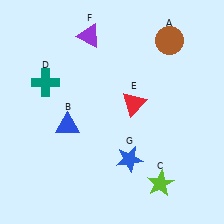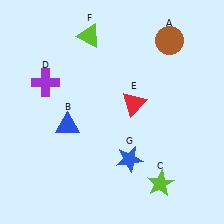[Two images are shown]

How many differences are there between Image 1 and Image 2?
There are 2 differences between the two images.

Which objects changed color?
D changed from teal to purple. F changed from purple to lime.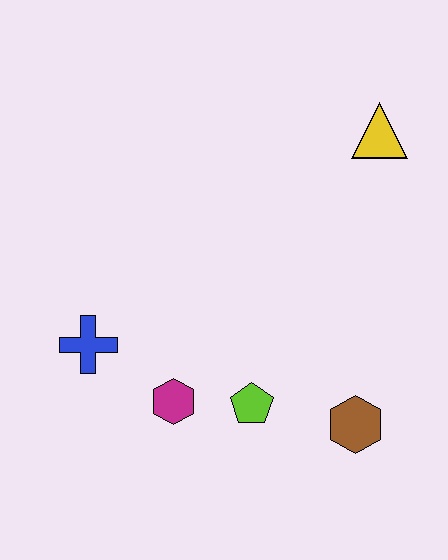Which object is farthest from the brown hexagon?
The yellow triangle is farthest from the brown hexagon.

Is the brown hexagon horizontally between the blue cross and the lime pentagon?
No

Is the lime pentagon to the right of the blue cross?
Yes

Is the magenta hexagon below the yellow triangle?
Yes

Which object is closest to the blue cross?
The magenta hexagon is closest to the blue cross.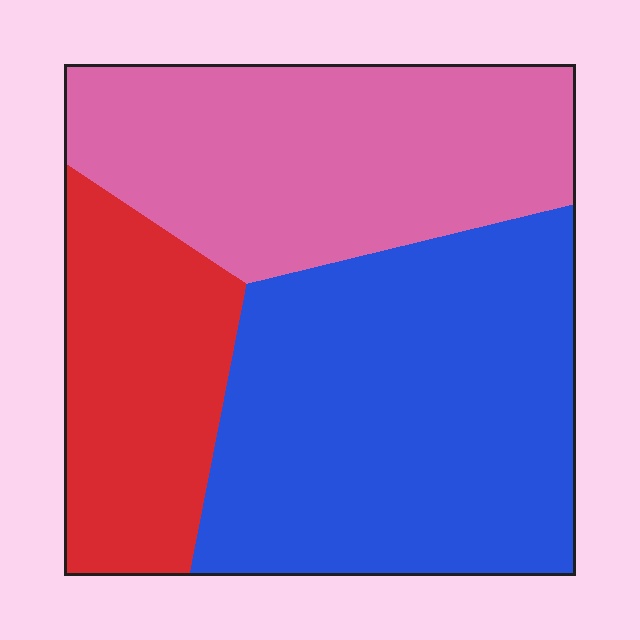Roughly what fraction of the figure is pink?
Pink covers 34% of the figure.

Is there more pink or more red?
Pink.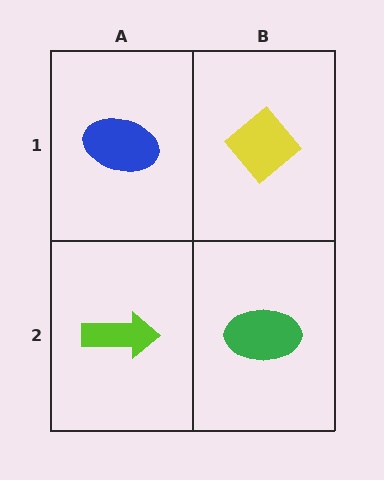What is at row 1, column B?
A yellow diamond.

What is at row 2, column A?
A lime arrow.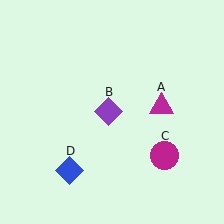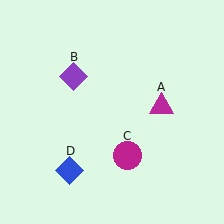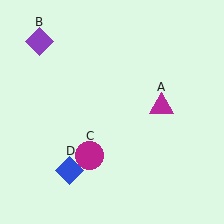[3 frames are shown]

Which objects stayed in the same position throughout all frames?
Magenta triangle (object A) and blue diamond (object D) remained stationary.